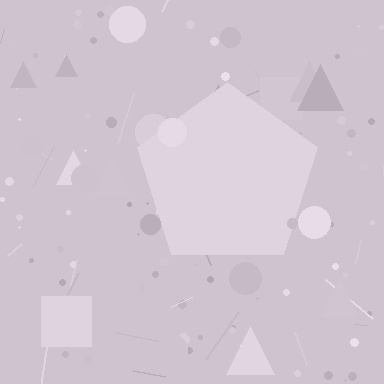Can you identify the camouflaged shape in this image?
The camouflaged shape is a pentagon.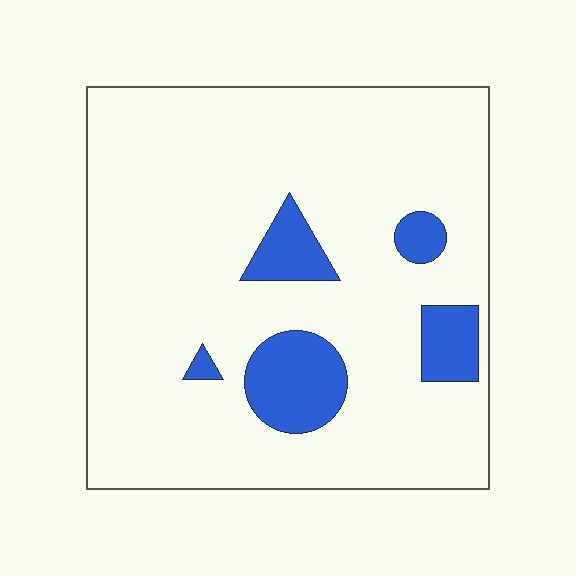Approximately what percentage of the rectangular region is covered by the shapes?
Approximately 15%.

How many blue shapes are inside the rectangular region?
5.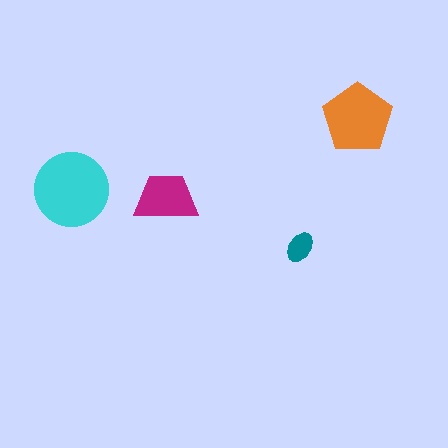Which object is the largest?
The cyan circle.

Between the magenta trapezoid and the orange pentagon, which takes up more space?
The orange pentagon.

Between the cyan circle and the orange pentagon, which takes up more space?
The cyan circle.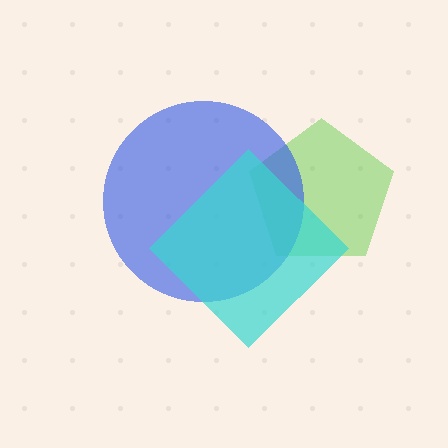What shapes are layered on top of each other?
The layered shapes are: a lime pentagon, a blue circle, a cyan diamond.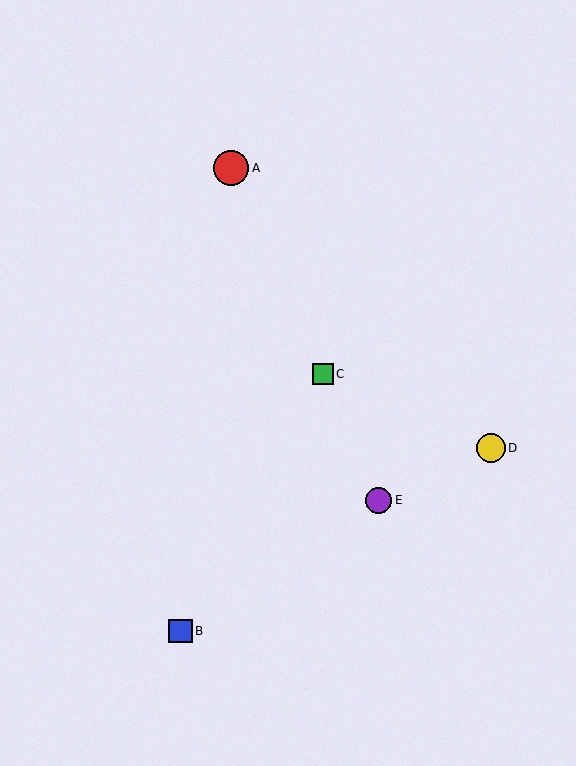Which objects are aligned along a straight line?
Objects A, C, E are aligned along a straight line.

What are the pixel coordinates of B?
Object B is at (180, 631).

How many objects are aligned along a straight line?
3 objects (A, C, E) are aligned along a straight line.